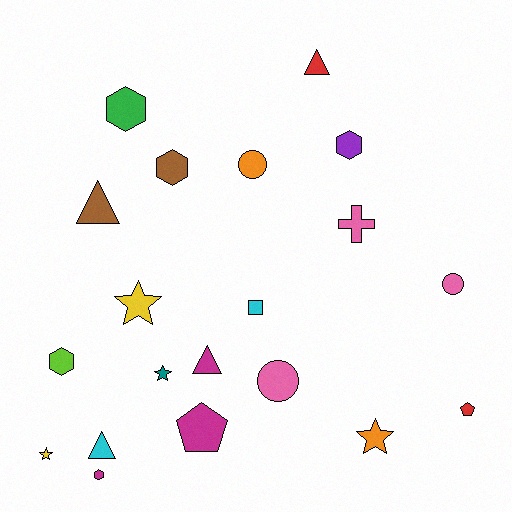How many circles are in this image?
There are 3 circles.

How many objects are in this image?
There are 20 objects.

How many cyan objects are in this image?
There are 2 cyan objects.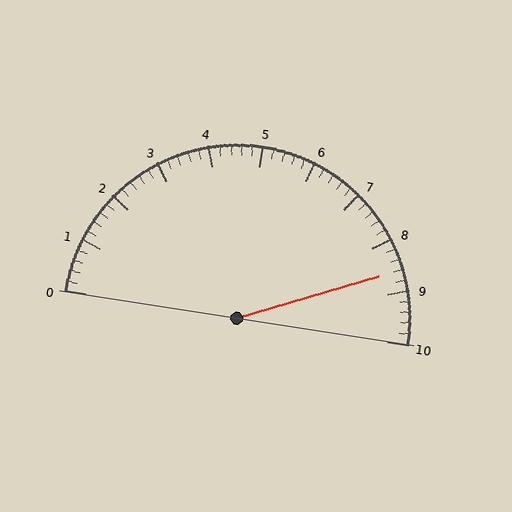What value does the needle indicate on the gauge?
The needle indicates approximately 8.6.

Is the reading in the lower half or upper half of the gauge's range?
The reading is in the upper half of the range (0 to 10).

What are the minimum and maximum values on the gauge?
The gauge ranges from 0 to 10.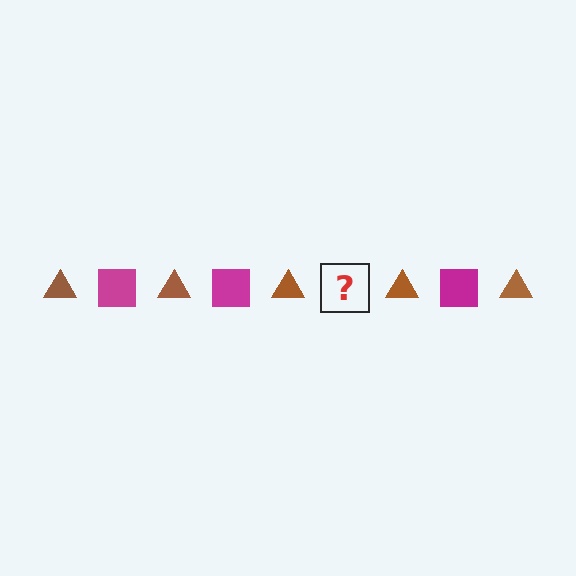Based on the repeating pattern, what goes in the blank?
The blank should be a magenta square.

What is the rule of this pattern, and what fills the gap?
The rule is that the pattern alternates between brown triangle and magenta square. The gap should be filled with a magenta square.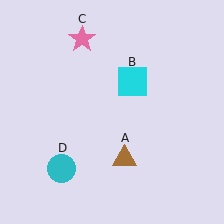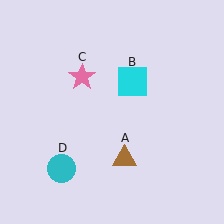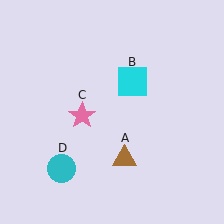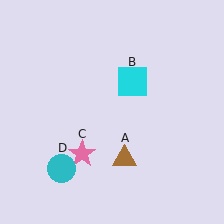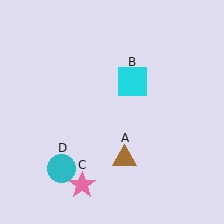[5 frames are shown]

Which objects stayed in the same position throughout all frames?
Brown triangle (object A) and cyan square (object B) and cyan circle (object D) remained stationary.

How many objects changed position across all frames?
1 object changed position: pink star (object C).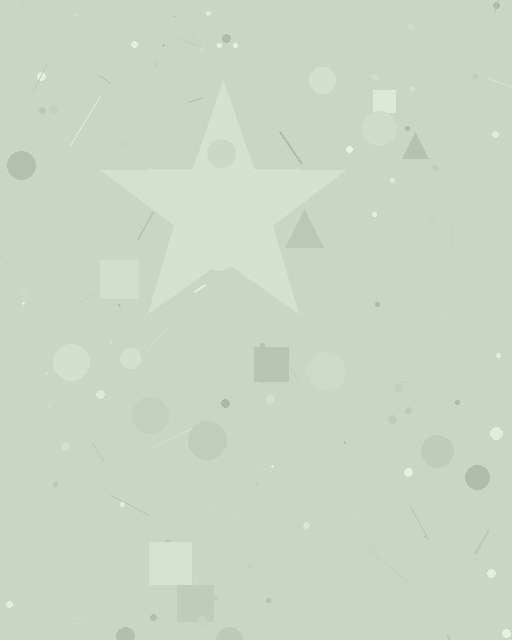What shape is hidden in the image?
A star is hidden in the image.